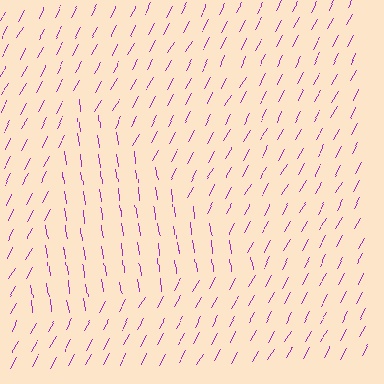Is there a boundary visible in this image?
Yes, there is a texture boundary formed by a change in line orientation.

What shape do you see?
I see a triangle.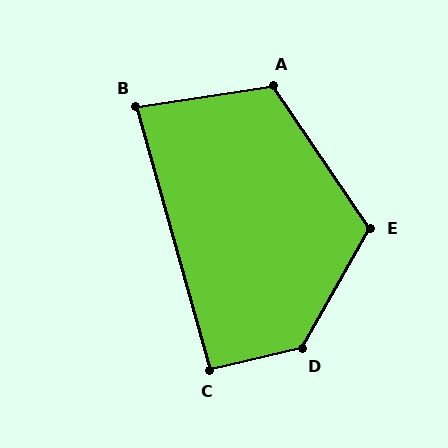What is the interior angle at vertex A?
Approximately 116 degrees (obtuse).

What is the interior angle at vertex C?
Approximately 92 degrees (approximately right).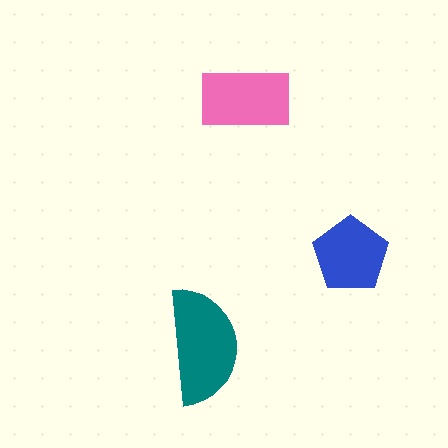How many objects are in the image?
There are 3 objects in the image.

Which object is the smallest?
The blue pentagon.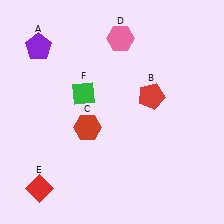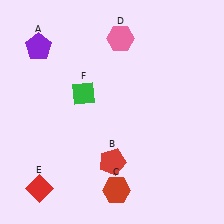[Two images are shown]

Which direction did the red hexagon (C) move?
The red hexagon (C) moved down.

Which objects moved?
The objects that moved are: the red pentagon (B), the red hexagon (C).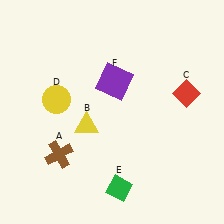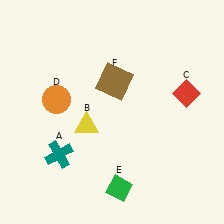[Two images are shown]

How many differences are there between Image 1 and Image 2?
There are 3 differences between the two images.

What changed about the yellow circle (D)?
In Image 1, D is yellow. In Image 2, it changed to orange.